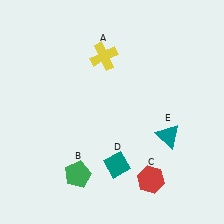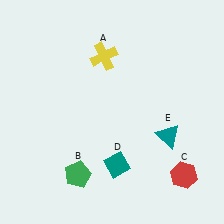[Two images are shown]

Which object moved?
The red hexagon (C) moved right.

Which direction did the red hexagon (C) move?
The red hexagon (C) moved right.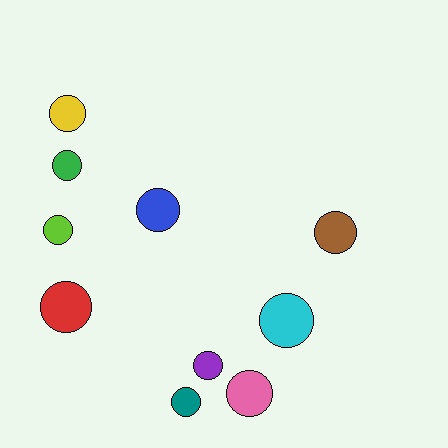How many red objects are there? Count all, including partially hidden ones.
There is 1 red object.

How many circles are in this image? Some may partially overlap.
There are 10 circles.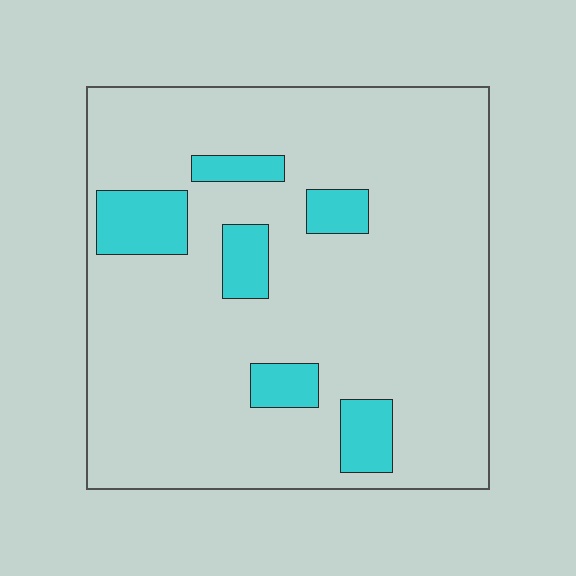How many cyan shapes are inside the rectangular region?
6.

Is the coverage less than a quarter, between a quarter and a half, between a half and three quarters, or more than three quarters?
Less than a quarter.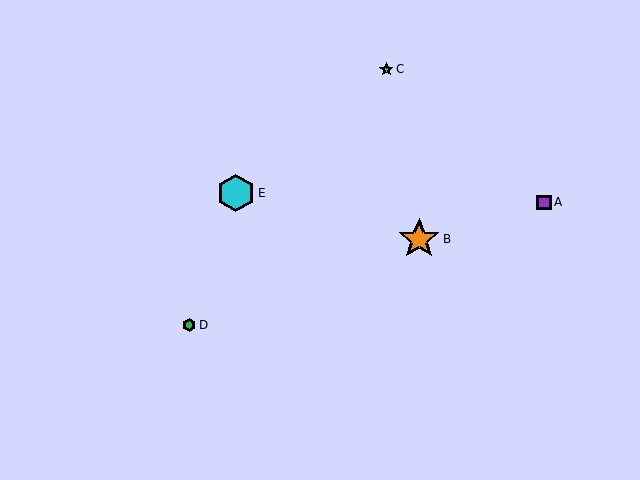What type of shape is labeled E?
Shape E is a cyan hexagon.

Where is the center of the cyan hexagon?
The center of the cyan hexagon is at (236, 193).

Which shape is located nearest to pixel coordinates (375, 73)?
The lime star (labeled C) at (386, 70) is nearest to that location.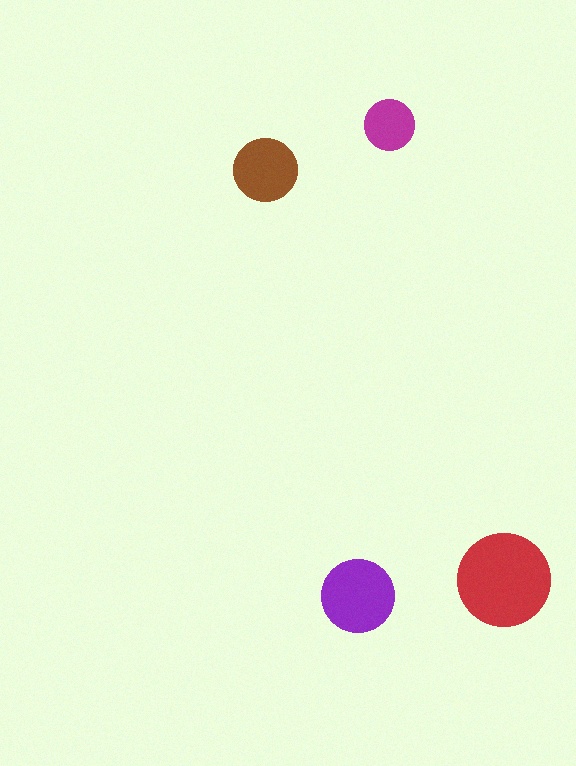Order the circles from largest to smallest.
the red one, the purple one, the brown one, the magenta one.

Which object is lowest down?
The purple circle is bottommost.